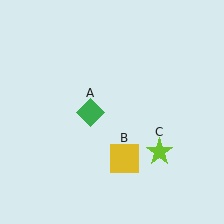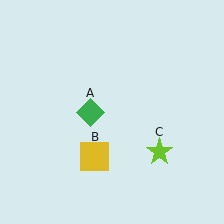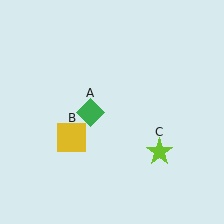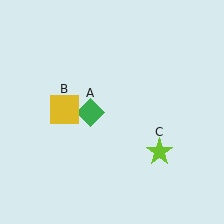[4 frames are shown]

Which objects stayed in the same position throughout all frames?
Green diamond (object A) and lime star (object C) remained stationary.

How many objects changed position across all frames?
1 object changed position: yellow square (object B).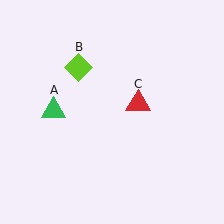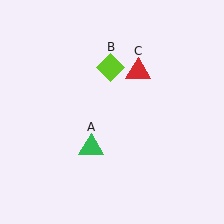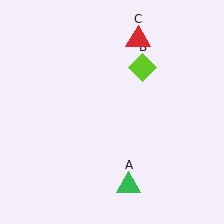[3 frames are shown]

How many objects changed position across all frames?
3 objects changed position: green triangle (object A), lime diamond (object B), red triangle (object C).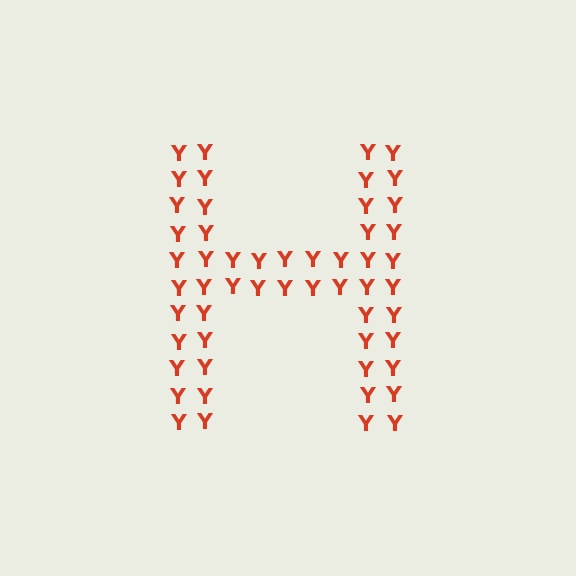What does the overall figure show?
The overall figure shows the letter H.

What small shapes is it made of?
It is made of small letter Y's.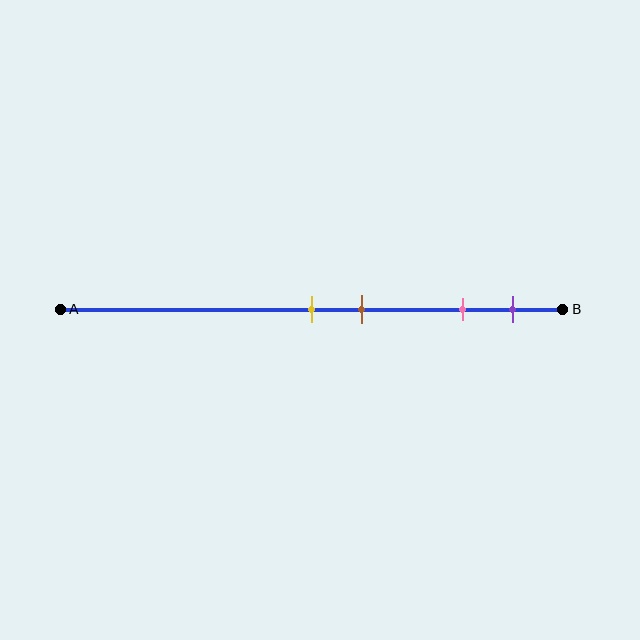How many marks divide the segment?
There are 4 marks dividing the segment.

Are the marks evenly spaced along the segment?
No, the marks are not evenly spaced.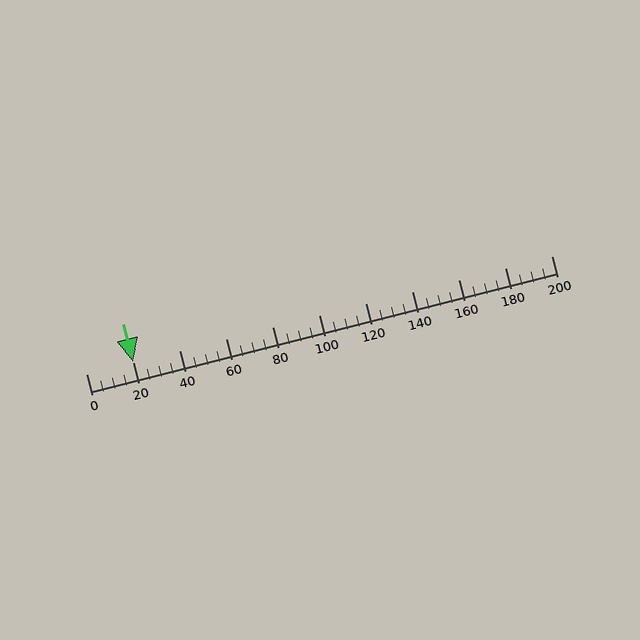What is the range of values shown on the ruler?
The ruler shows values from 0 to 200.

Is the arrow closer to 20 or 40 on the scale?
The arrow is closer to 20.